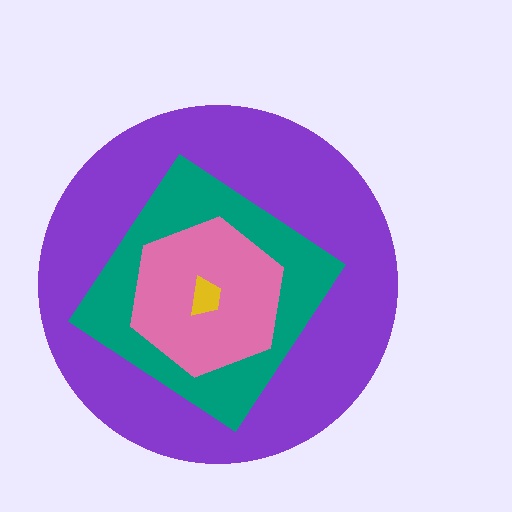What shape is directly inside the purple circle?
The teal diamond.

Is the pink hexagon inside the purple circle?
Yes.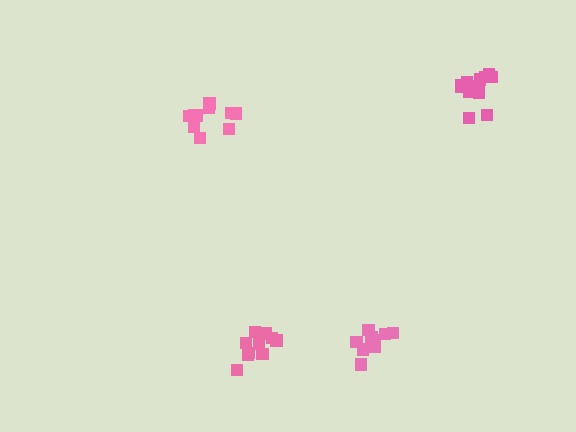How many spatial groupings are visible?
There are 4 spatial groupings.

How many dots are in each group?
Group 1: 10 dots, Group 2: 13 dots, Group 3: 10 dots, Group 4: 11 dots (44 total).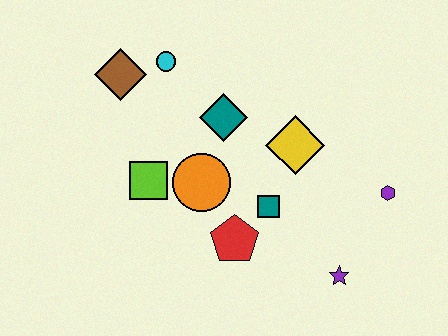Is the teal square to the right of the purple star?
No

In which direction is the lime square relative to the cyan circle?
The lime square is below the cyan circle.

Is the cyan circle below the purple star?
No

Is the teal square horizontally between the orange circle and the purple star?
Yes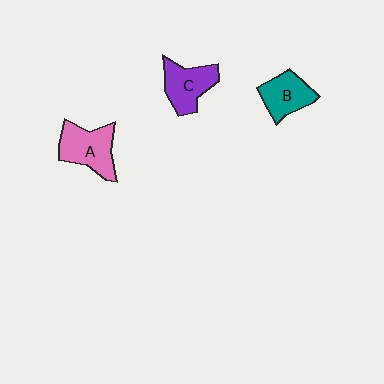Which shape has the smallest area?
Shape B (teal).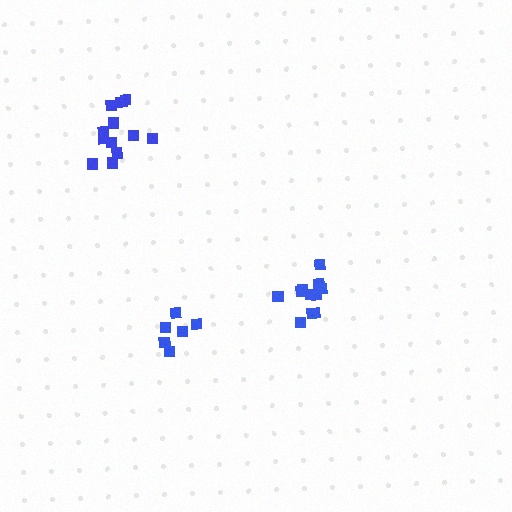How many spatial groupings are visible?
There are 3 spatial groupings.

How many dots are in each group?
Group 1: 7 dots, Group 2: 12 dots, Group 3: 12 dots (31 total).